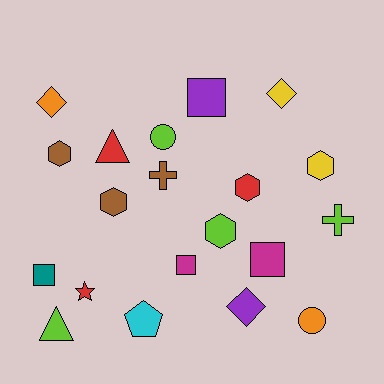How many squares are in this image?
There are 4 squares.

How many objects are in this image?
There are 20 objects.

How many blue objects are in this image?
There are no blue objects.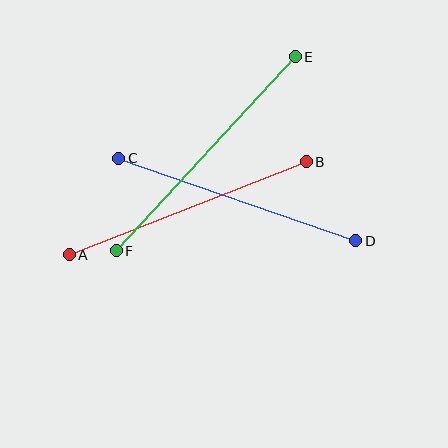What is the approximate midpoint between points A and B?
The midpoint is at approximately (188, 208) pixels.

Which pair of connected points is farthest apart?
Points E and F are farthest apart.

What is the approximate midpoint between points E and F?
The midpoint is at approximately (206, 154) pixels.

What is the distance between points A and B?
The distance is approximately 255 pixels.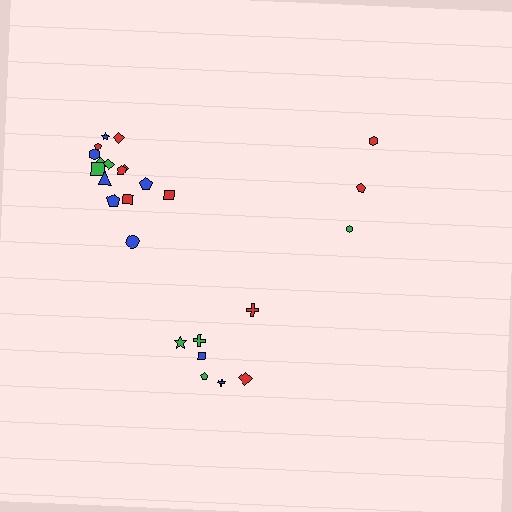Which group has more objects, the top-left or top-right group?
The top-left group.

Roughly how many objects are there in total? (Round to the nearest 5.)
Roughly 25 objects in total.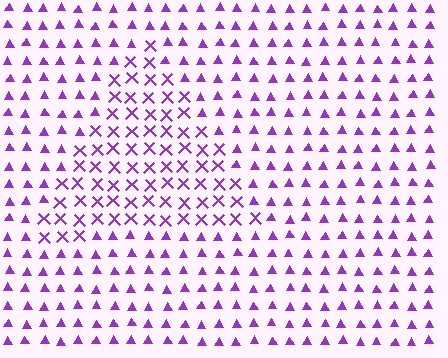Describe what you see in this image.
The image is filled with small purple elements arranged in a uniform grid. A triangle-shaped region contains X marks, while the surrounding area contains triangles. The boundary is defined purely by the change in element shape.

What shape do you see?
I see a triangle.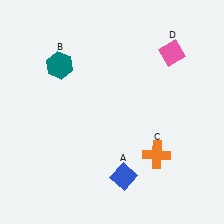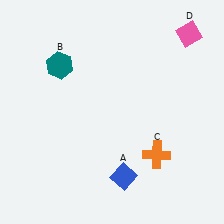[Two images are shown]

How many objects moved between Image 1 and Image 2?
1 object moved between the two images.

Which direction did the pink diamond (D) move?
The pink diamond (D) moved up.